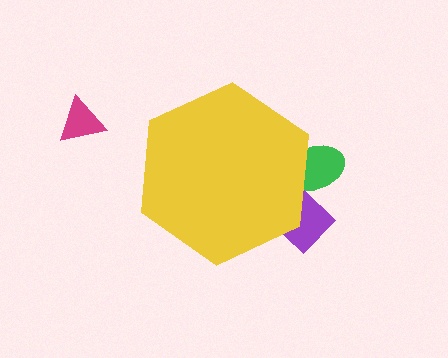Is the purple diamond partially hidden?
Yes, the purple diamond is partially hidden behind the yellow hexagon.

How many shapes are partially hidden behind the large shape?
2 shapes are partially hidden.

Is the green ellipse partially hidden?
Yes, the green ellipse is partially hidden behind the yellow hexagon.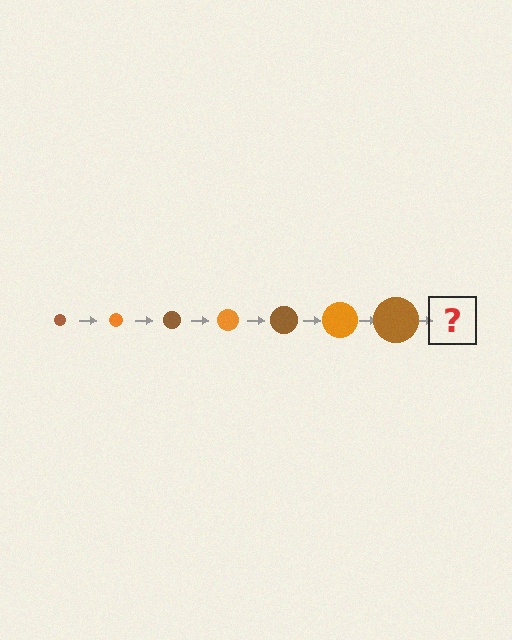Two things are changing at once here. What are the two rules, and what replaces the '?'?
The two rules are that the circle grows larger each step and the color cycles through brown and orange. The '?' should be an orange circle, larger than the previous one.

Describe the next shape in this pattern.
It should be an orange circle, larger than the previous one.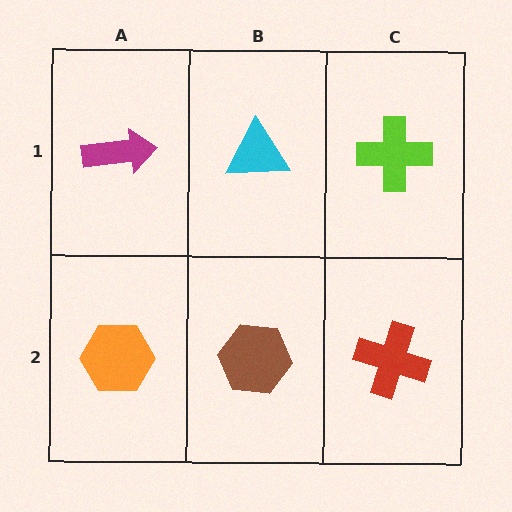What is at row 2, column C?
A red cross.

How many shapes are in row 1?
3 shapes.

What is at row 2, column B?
A brown hexagon.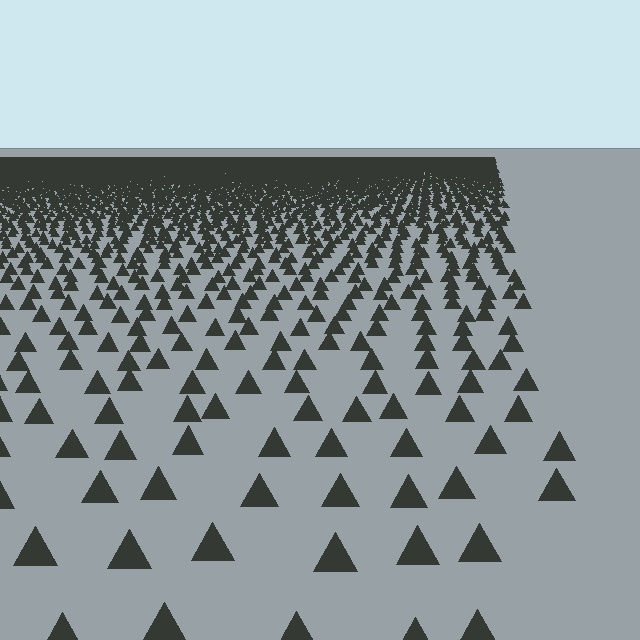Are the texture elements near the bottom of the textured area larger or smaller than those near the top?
Larger. Near the bottom, elements are closer to the viewer and appear at a bigger on-screen size.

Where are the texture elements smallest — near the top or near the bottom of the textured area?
Near the top.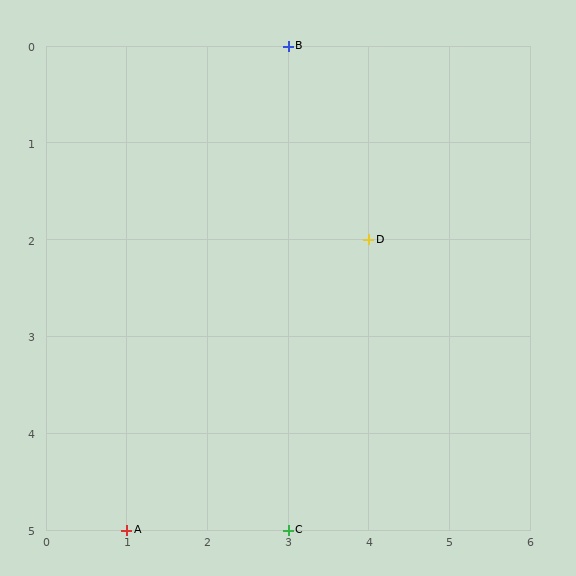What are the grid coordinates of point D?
Point D is at grid coordinates (4, 2).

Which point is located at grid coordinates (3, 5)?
Point C is at (3, 5).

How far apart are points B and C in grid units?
Points B and C are 5 rows apart.